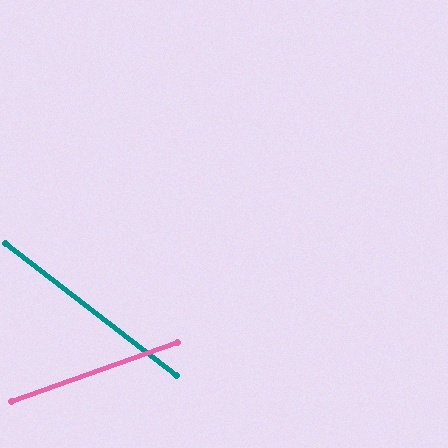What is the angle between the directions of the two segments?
Approximately 57 degrees.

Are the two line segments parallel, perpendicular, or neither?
Neither parallel nor perpendicular — they differ by about 57°.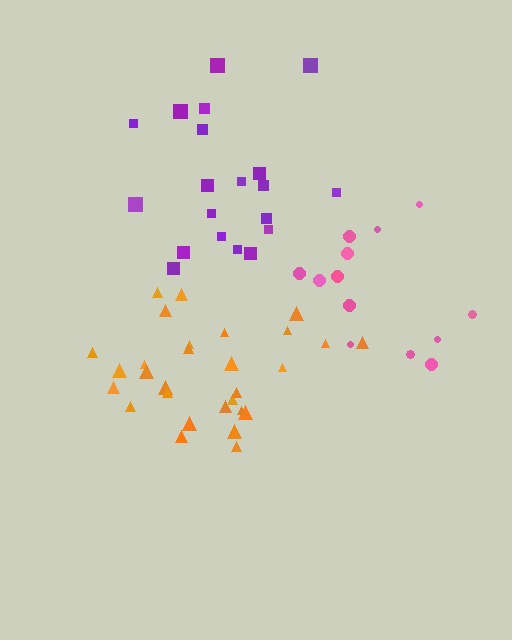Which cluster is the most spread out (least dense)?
Pink.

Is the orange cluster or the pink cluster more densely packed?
Orange.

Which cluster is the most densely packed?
Orange.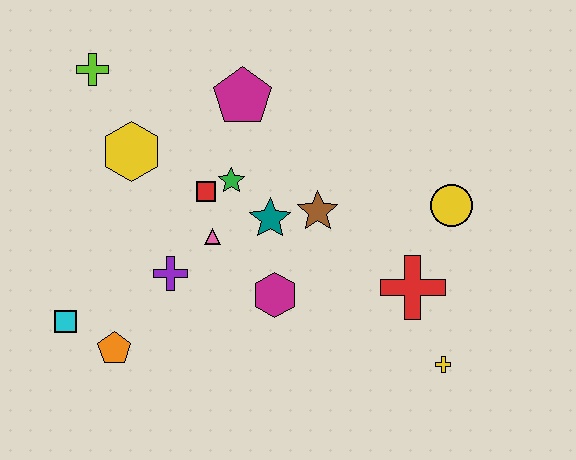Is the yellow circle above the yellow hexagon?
No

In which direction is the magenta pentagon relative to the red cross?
The magenta pentagon is above the red cross.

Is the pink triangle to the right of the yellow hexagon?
Yes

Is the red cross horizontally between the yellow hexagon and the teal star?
No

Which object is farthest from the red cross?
The lime cross is farthest from the red cross.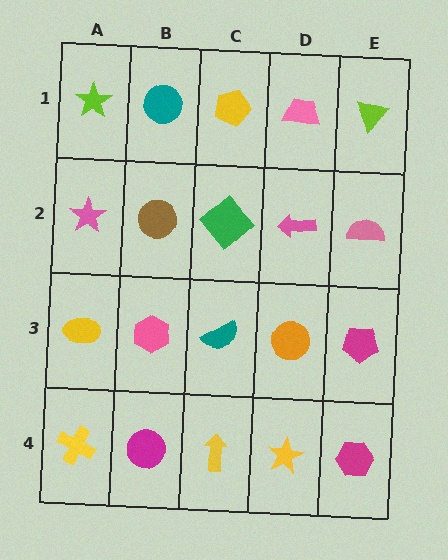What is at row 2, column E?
A pink semicircle.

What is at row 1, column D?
A pink trapezoid.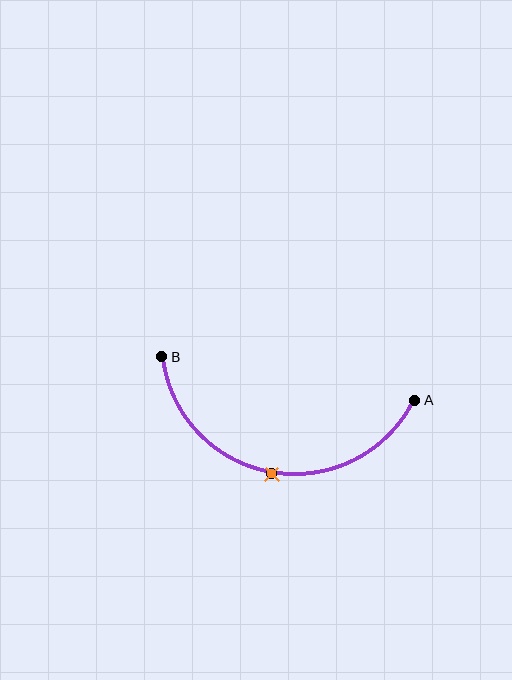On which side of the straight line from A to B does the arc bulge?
The arc bulges below the straight line connecting A and B.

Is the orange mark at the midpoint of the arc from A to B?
Yes. The orange mark lies on the arc at equal arc-length from both A and B — it is the arc midpoint.